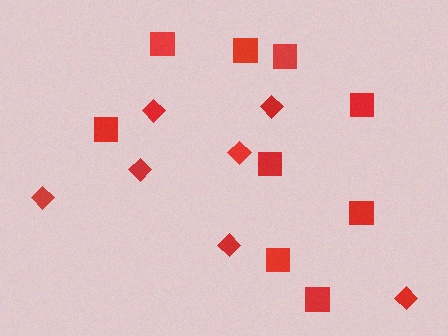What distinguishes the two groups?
There are 2 groups: one group of squares (9) and one group of diamonds (7).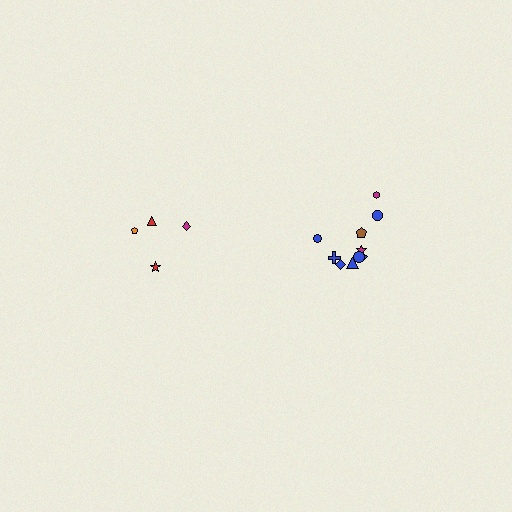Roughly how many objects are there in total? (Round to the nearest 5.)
Roughly 15 objects in total.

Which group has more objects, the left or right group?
The right group.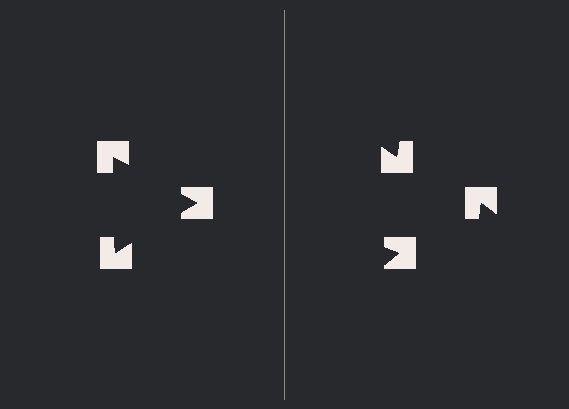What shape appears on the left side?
An illusory triangle.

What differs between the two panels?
The notched squares are positioned identically on both sides; only the wedge orientations differ. On the left they align to a triangle; on the right they are misaligned.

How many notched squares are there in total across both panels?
6 — 3 on each side.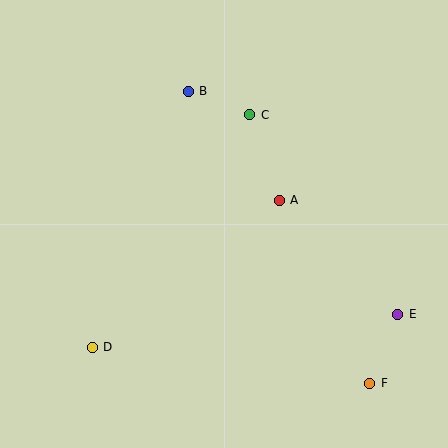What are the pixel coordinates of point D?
Point D is at (92, 347).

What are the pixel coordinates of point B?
Point B is at (188, 91).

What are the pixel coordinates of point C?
Point C is at (250, 115).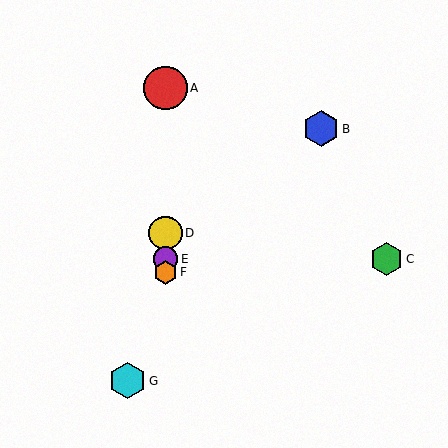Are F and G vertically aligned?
No, F is at x≈166 and G is at x≈128.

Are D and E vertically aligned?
Yes, both are at x≈166.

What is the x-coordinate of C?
Object C is at x≈386.